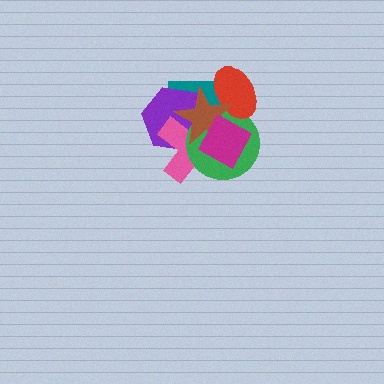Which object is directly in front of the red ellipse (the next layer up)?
The brown star is directly in front of the red ellipse.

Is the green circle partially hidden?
Yes, it is partially covered by another shape.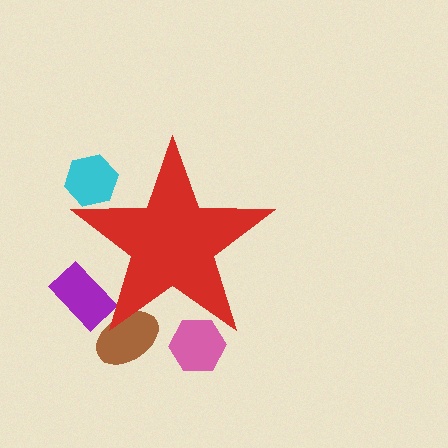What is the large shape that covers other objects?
A red star.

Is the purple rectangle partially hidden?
Yes, the purple rectangle is partially hidden behind the red star.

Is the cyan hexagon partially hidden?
Yes, the cyan hexagon is partially hidden behind the red star.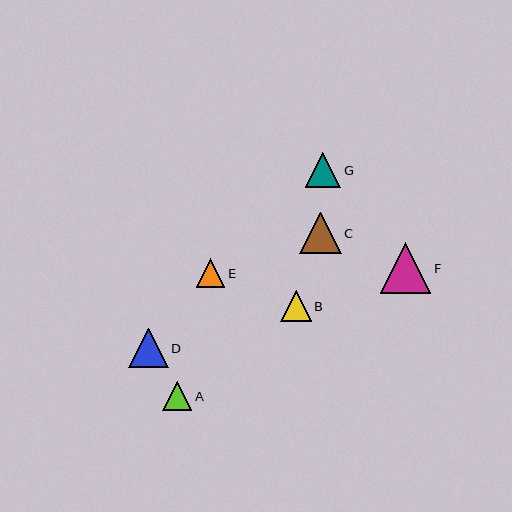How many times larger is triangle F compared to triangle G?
Triangle F is approximately 1.4 times the size of triangle G.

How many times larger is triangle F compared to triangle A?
Triangle F is approximately 1.7 times the size of triangle A.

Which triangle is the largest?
Triangle F is the largest with a size of approximately 50 pixels.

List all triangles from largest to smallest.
From largest to smallest: F, C, D, G, B, A, E.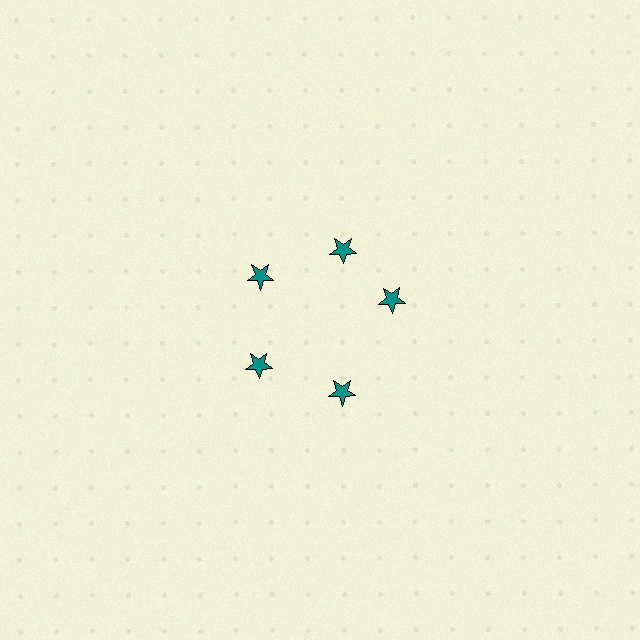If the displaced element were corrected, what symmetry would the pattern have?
It would have 5-fold rotational symmetry — the pattern would map onto itself every 72 degrees.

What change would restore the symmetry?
The symmetry would be restored by rotating it back into even spacing with its neighbors so that all 5 stars sit at equal angles and equal distance from the center.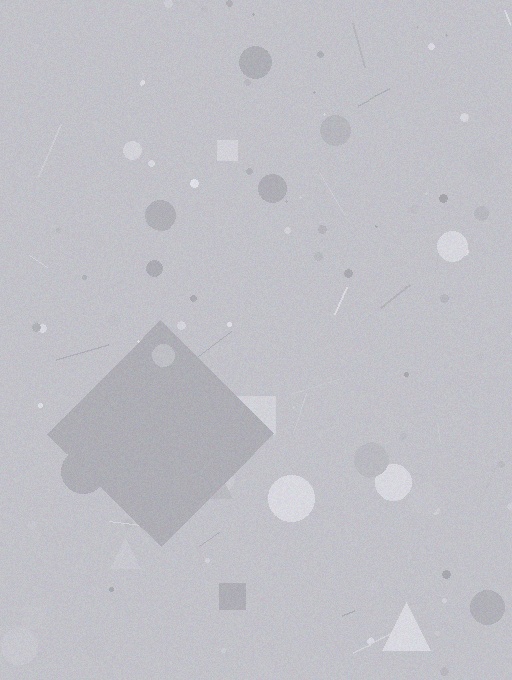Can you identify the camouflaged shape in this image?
The camouflaged shape is a diamond.